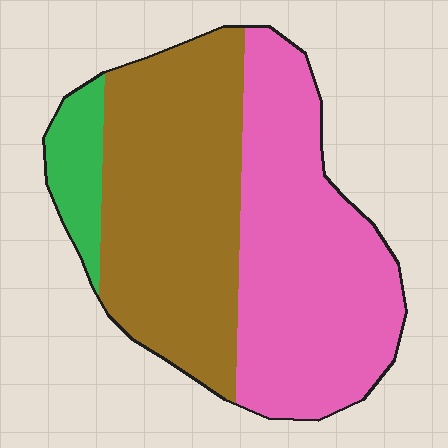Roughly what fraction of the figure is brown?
Brown takes up between a quarter and a half of the figure.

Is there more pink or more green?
Pink.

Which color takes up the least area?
Green, at roughly 10%.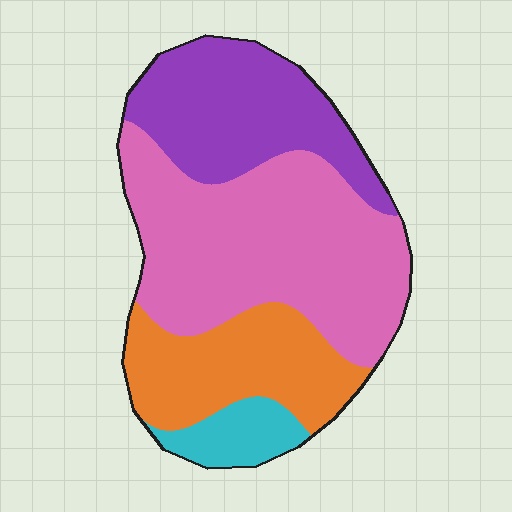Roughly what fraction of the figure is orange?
Orange takes up about one fifth (1/5) of the figure.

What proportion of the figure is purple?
Purple covers around 25% of the figure.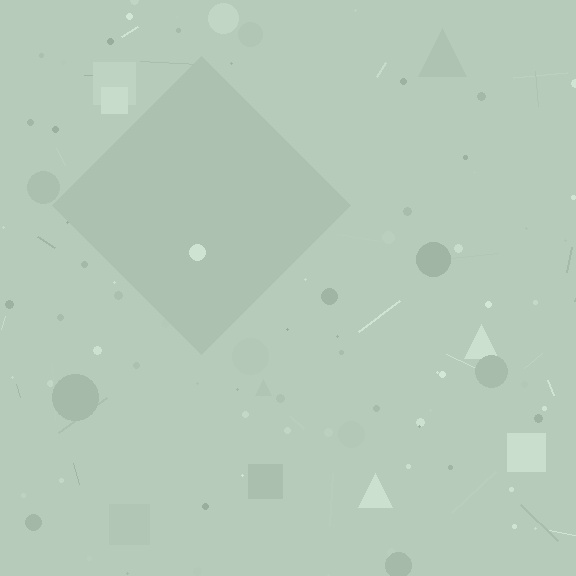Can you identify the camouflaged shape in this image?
The camouflaged shape is a diamond.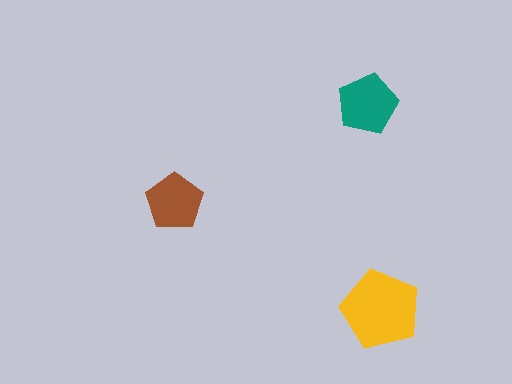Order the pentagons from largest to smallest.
the yellow one, the teal one, the brown one.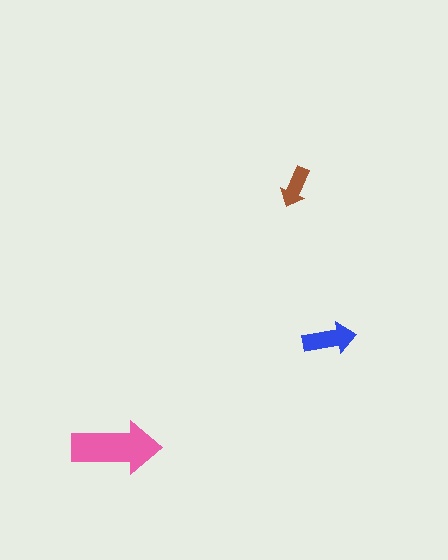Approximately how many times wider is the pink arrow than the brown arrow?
About 2 times wider.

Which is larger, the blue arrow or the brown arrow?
The blue one.